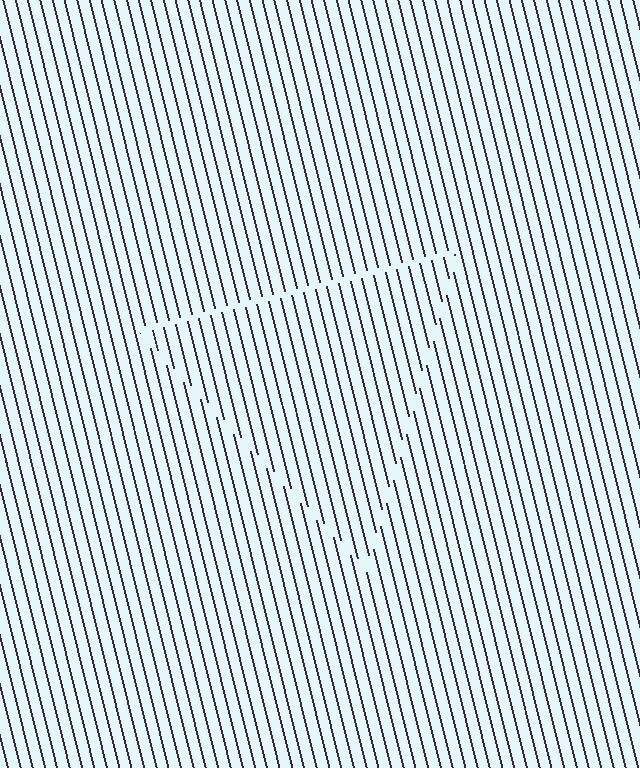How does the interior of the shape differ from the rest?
The interior of the shape contains the same grating, shifted by half a period — the contour is defined by the phase discontinuity where line-ends from the inner and outer gratings abut.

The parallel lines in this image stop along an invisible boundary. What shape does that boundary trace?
An illusory triangle. The interior of the shape contains the same grating, shifted by half a period — the contour is defined by the phase discontinuity where line-ends from the inner and outer gratings abut.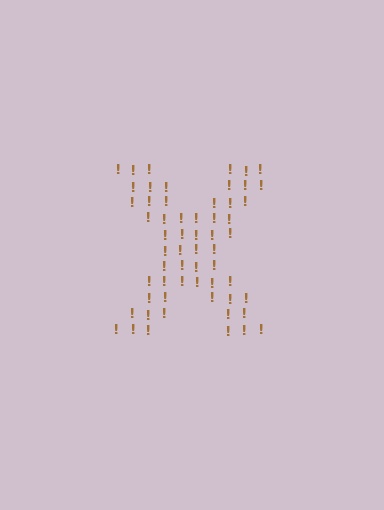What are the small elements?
The small elements are exclamation marks.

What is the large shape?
The large shape is the letter X.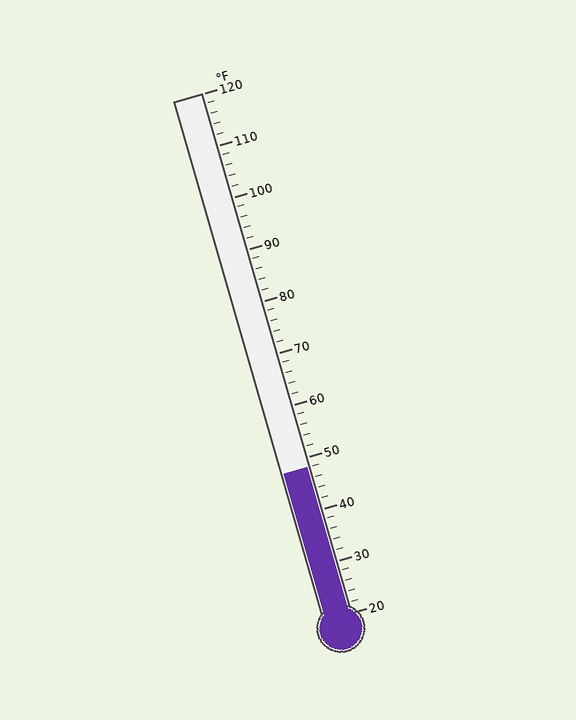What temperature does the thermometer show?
The thermometer shows approximately 48°F.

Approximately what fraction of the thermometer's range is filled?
The thermometer is filled to approximately 30% of its range.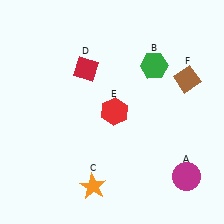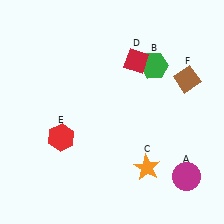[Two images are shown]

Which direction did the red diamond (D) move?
The red diamond (D) moved right.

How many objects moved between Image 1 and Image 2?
3 objects moved between the two images.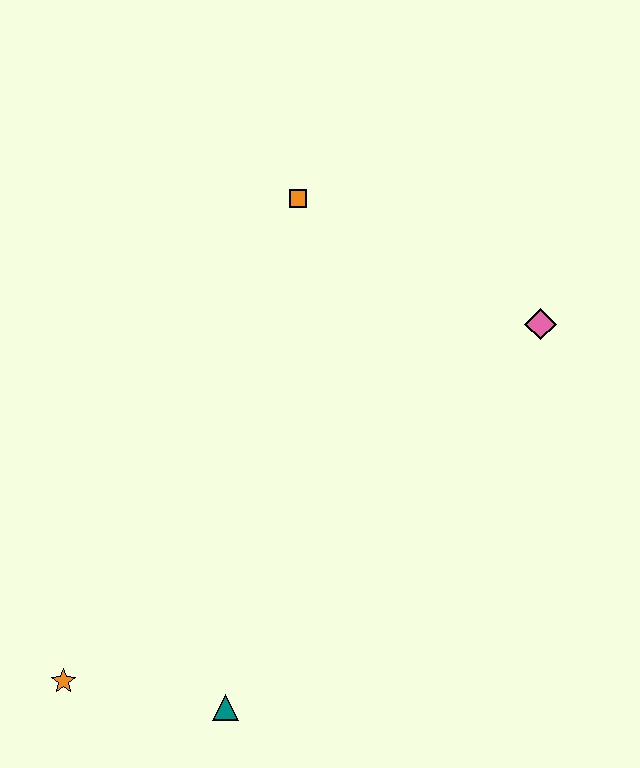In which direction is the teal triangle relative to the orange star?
The teal triangle is to the right of the orange star.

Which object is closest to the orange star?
The teal triangle is closest to the orange star.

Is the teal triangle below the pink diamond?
Yes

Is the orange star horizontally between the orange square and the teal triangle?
No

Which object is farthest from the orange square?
The orange star is farthest from the orange square.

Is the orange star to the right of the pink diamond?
No